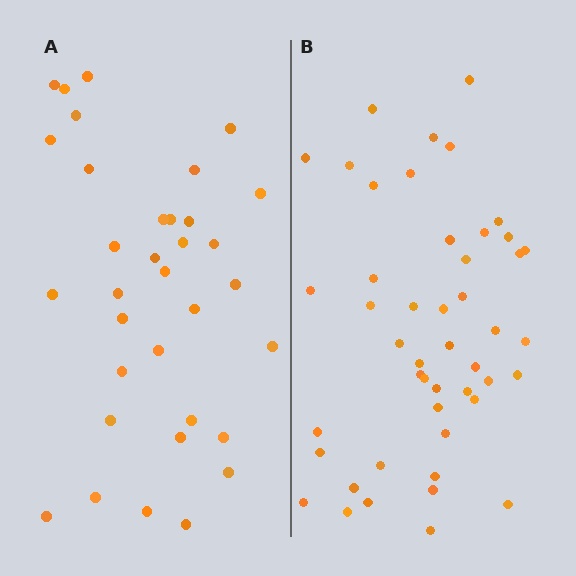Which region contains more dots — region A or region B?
Region B (the right region) has more dots.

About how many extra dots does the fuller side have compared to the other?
Region B has approximately 15 more dots than region A.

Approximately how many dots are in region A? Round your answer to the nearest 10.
About 30 dots. (The exact count is 34, which rounds to 30.)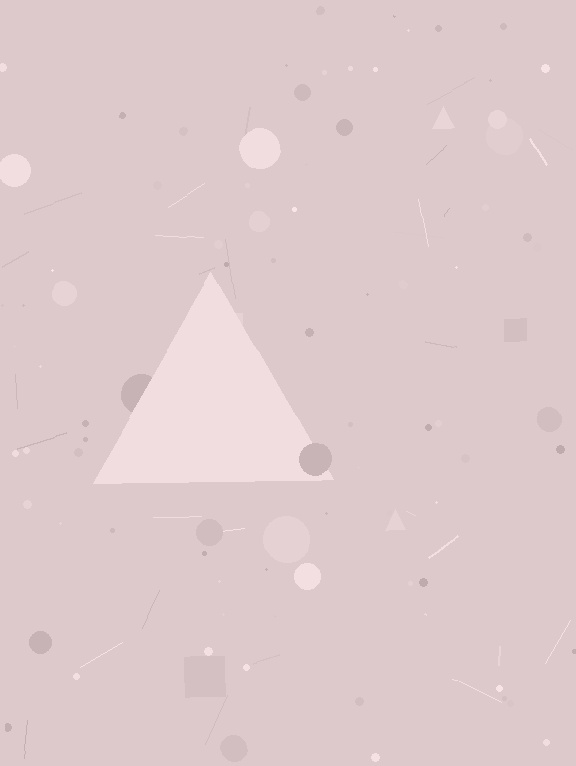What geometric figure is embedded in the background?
A triangle is embedded in the background.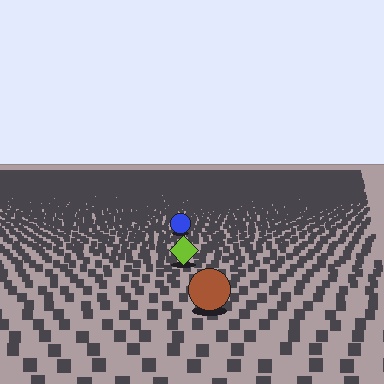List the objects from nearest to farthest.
From nearest to farthest: the brown circle, the lime diamond, the blue circle.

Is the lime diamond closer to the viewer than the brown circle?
No. The brown circle is closer — you can tell from the texture gradient: the ground texture is coarser near it.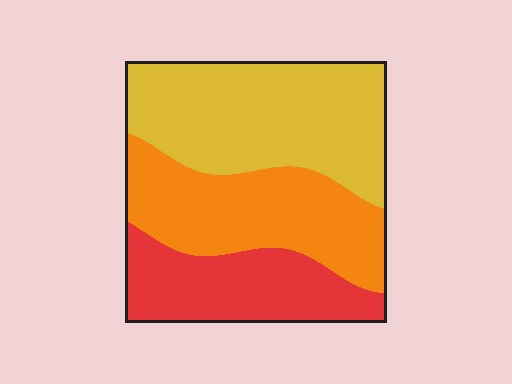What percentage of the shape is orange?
Orange takes up about one third (1/3) of the shape.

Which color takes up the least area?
Red, at roughly 25%.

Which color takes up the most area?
Yellow, at roughly 40%.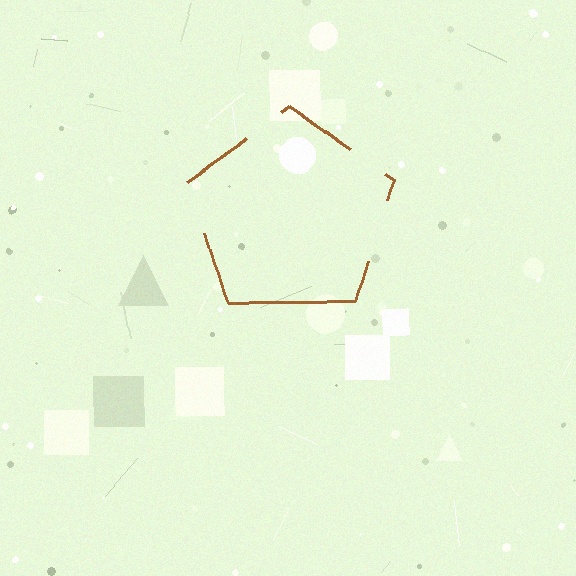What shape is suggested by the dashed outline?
The dashed outline suggests a pentagon.